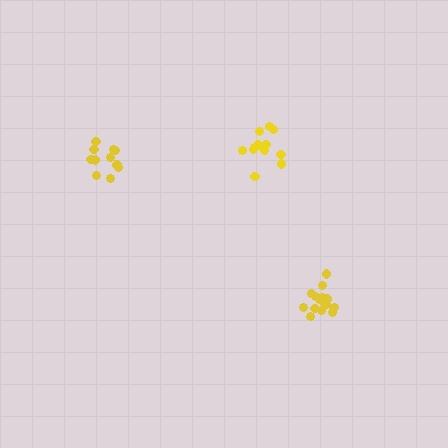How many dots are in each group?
Group 1: 12 dots, Group 2: 11 dots, Group 3: 17 dots (40 total).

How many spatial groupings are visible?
There are 3 spatial groupings.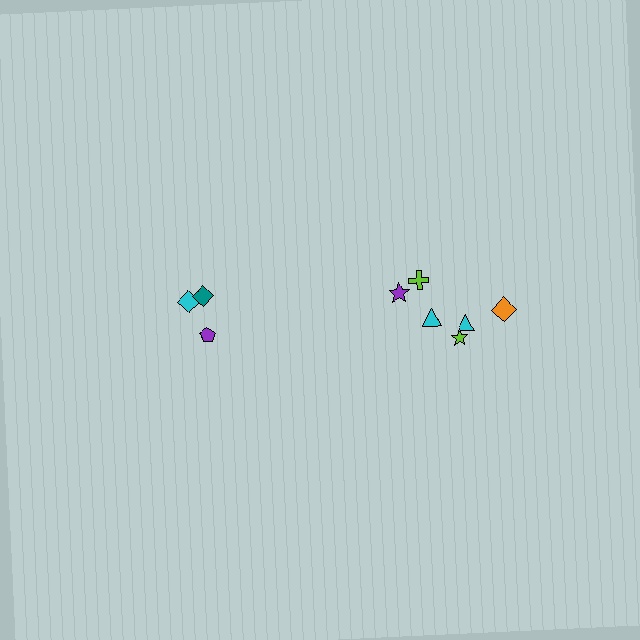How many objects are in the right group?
There are 6 objects.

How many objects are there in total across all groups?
There are 9 objects.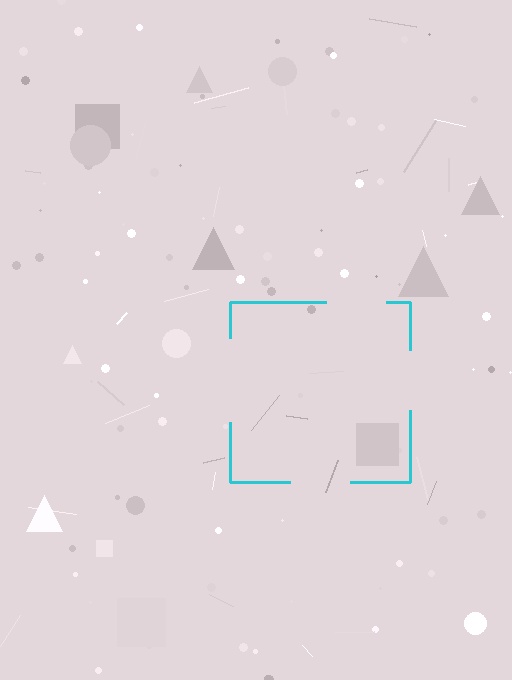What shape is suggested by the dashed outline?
The dashed outline suggests a square.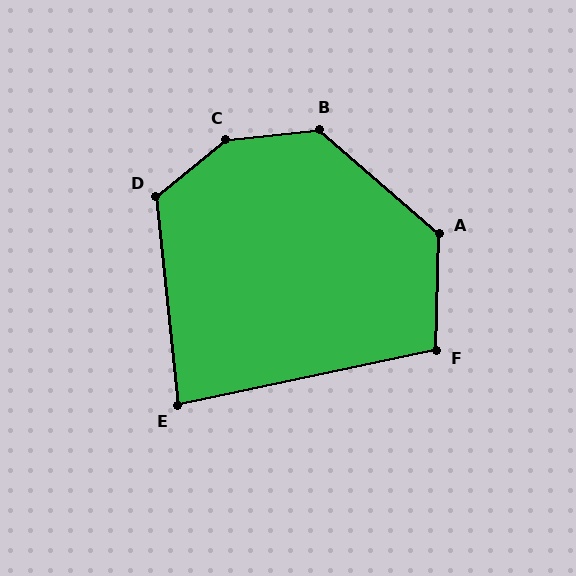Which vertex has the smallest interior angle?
E, at approximately 84 degrees.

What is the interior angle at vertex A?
Approximately 129 degrees (obtuse).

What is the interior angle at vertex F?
Approximately 104 degrees (obtuse).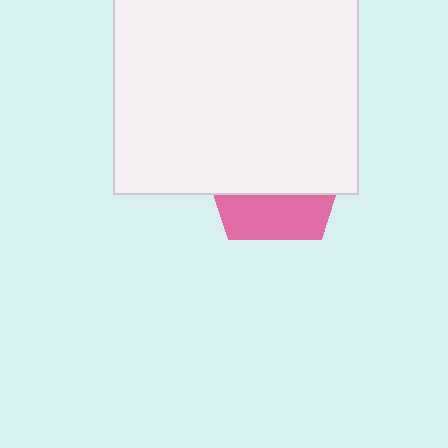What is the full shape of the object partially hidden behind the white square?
The partially hidden object is a pink pentagon.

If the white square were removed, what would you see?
You would see the complete pink pentagon.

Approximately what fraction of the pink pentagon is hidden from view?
Roughly 68% of the pink pentagon is hidden behind the white square.